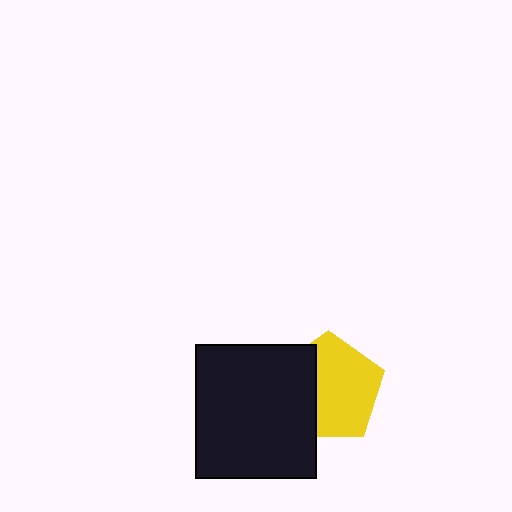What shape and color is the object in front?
The object in front is a black rectangle.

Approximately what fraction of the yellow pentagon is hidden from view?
Roughly 36% of the yellow pentagon is hidden behind the black rectangle.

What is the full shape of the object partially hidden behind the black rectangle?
The partially hidden object is a yellow pentagon.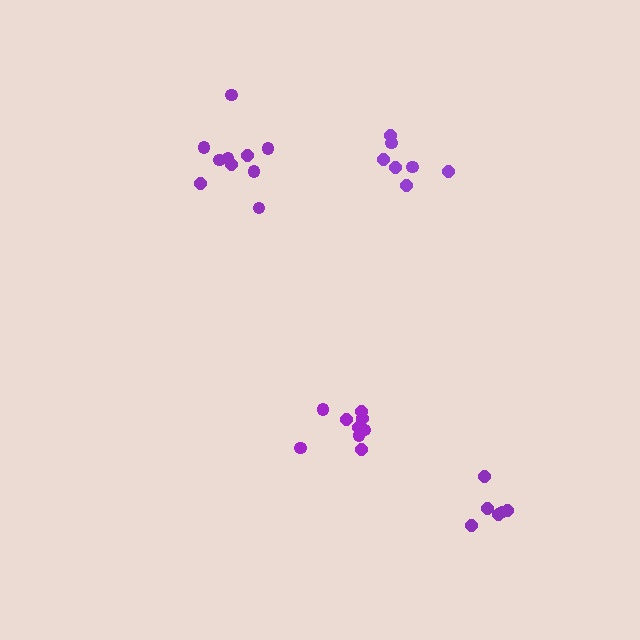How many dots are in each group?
Group 1: 7 dots, Group 2: 6 dots, Group 3: 10 dots, Group 4: 9 dots (32 total).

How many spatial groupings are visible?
There are 4 spatial groupings.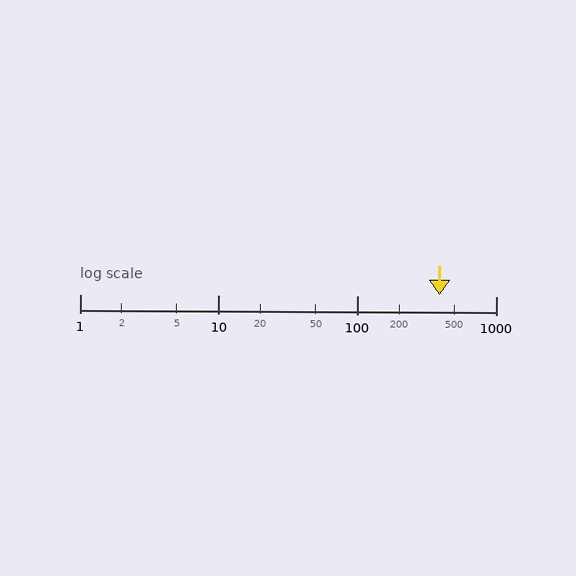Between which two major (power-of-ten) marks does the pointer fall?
The pointer is between 100 and 1000.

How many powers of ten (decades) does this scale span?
The scale spans 3 decades, from 1 to 1000.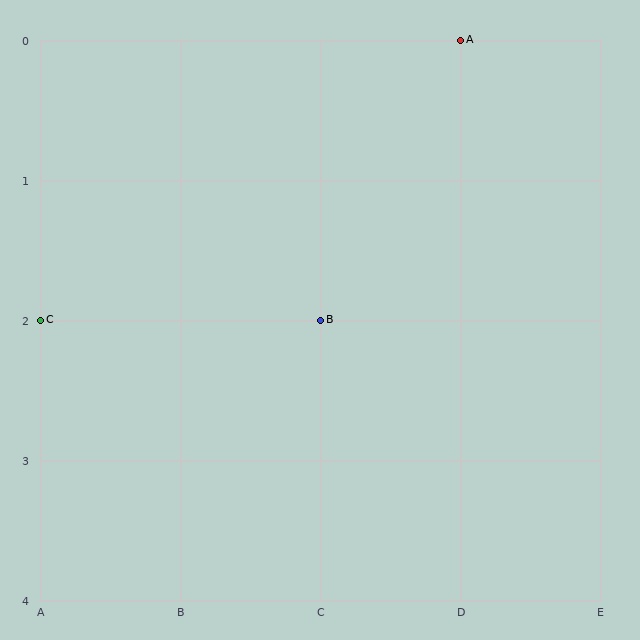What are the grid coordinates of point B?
Point B is at grid coordinates (C, 2).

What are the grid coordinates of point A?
Point A is at grid coordinates (D, 0).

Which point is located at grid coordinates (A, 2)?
Point C is at (A, 2).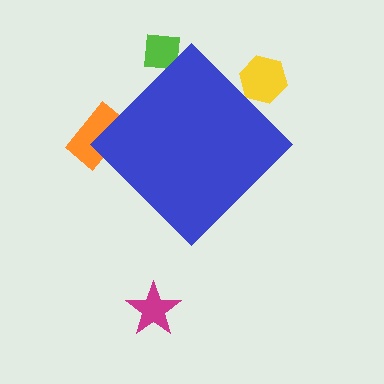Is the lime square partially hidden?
Yes, the lime square is partially hidden behind the blue diamond.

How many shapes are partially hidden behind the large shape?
3 shapes are partially hidden.